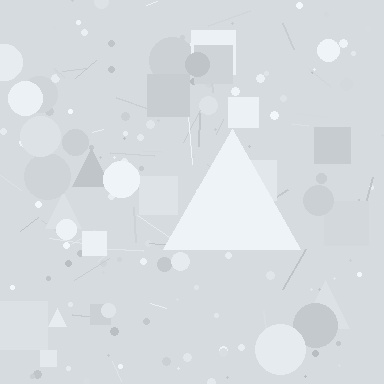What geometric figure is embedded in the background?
A triangle is embedded in the background.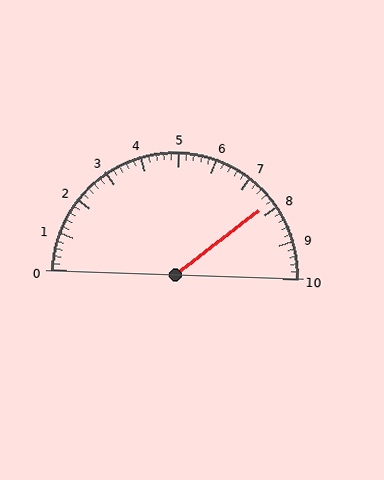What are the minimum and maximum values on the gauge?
The gauge ranges from 0 to 10.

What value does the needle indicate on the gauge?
The needle indicates approximately 7.8.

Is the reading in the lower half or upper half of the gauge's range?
The reading is in the upper half of the range (0 to 10).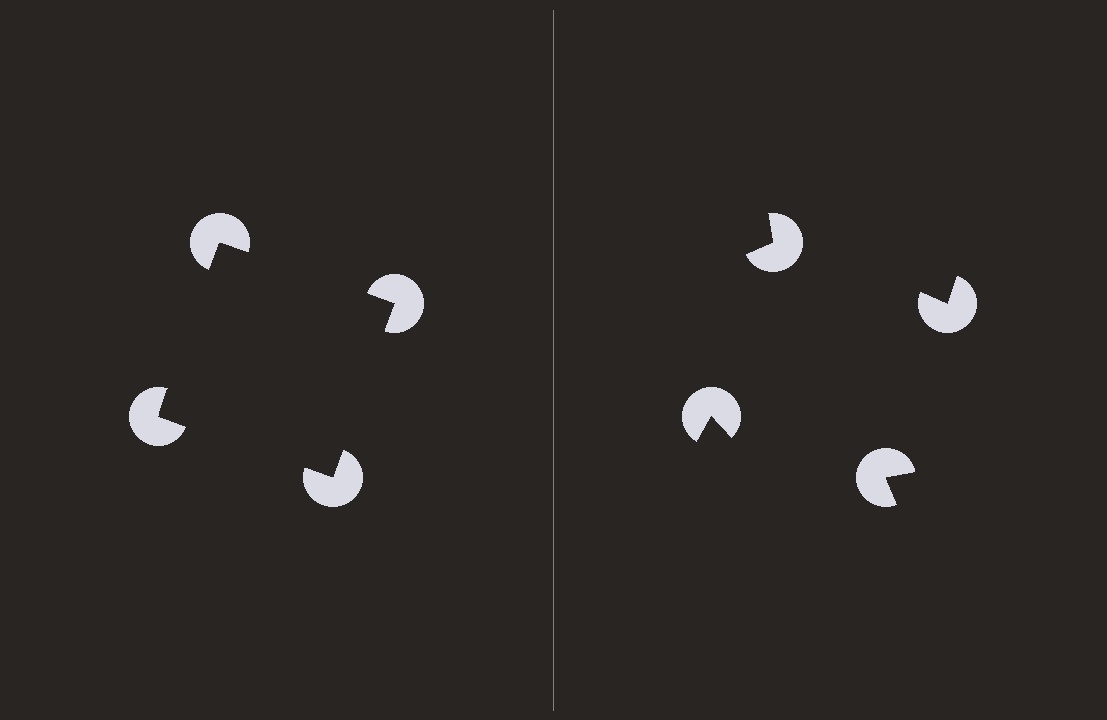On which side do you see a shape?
An illusory square appears on the left side. On the right side the wedge cuts are rotated, so no coherent shape forms.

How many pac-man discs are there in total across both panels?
8 — 4 on each side.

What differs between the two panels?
The pac-man discs are positioned identically on both sides; only the wedge orientations differ. On the left they align to a square; on the right they are misaligned.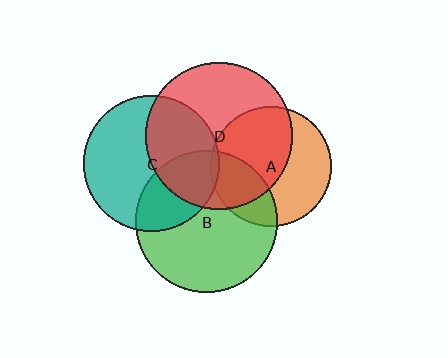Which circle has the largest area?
Circle D (red).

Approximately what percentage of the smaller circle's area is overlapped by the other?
Approximately 40%.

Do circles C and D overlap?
Yes.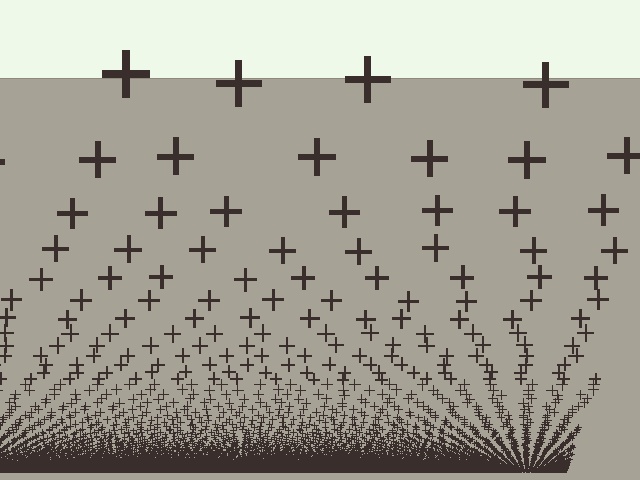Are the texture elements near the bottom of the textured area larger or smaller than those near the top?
Smaller. The gradient is inverted — elements near the bottom are smaller and denser.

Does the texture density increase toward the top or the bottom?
Density increases toward the bottom.